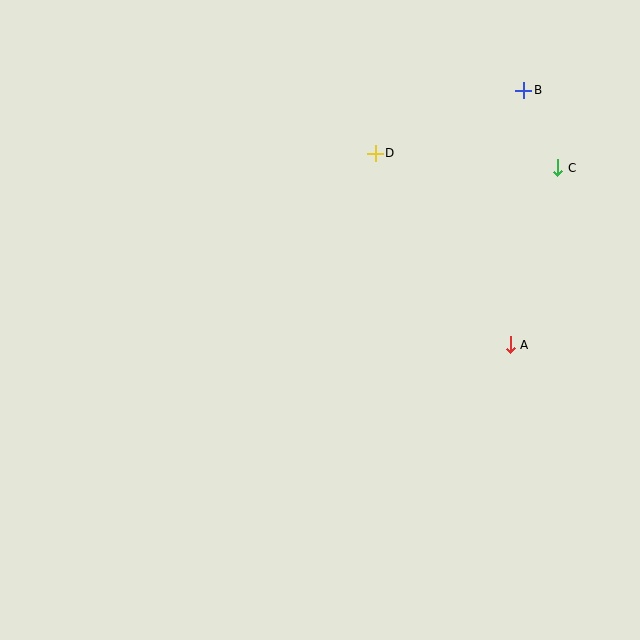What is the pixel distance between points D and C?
The distance between D and C is 183 pixels.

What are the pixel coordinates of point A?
Point A is at (510, 345).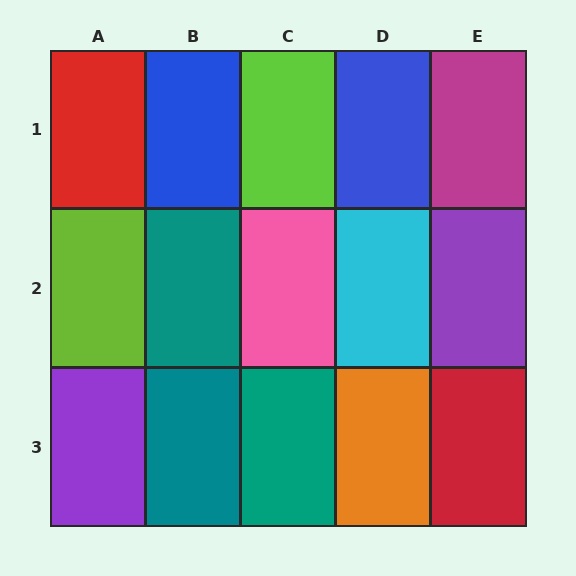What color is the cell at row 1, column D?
Blue.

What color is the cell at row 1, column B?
Blue.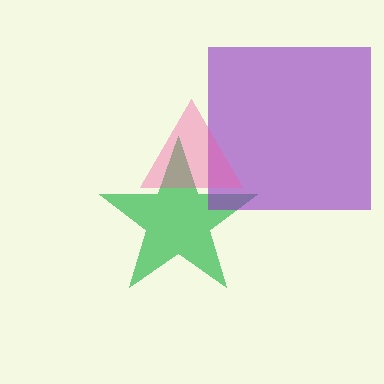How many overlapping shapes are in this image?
There are 3 overlapping shapes in the image.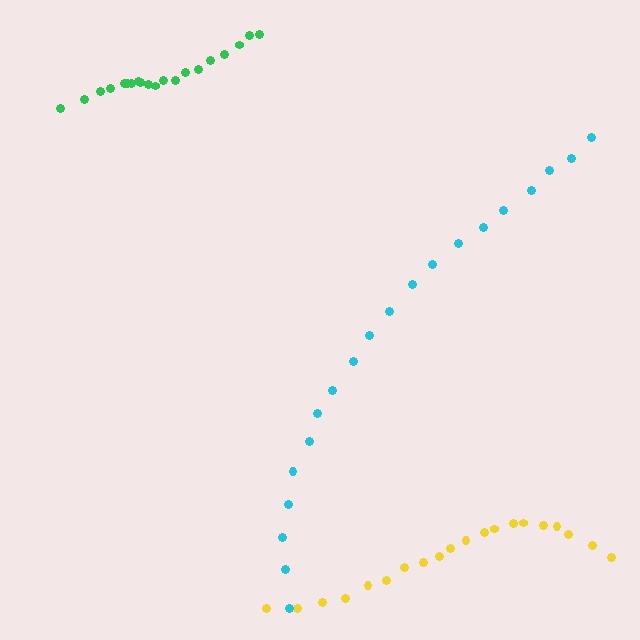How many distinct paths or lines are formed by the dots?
There are 3 distinct paths.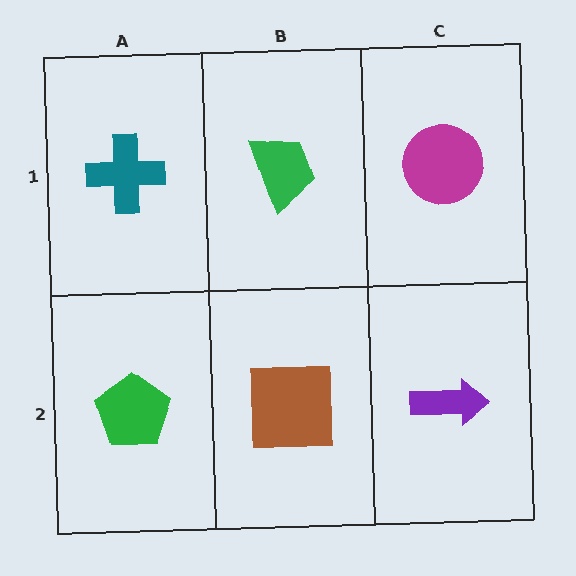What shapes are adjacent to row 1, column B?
A brown square (row 2, column B), a teal cross (row 1, column A), a magenta circle (row 1, column C).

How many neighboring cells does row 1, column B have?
3.